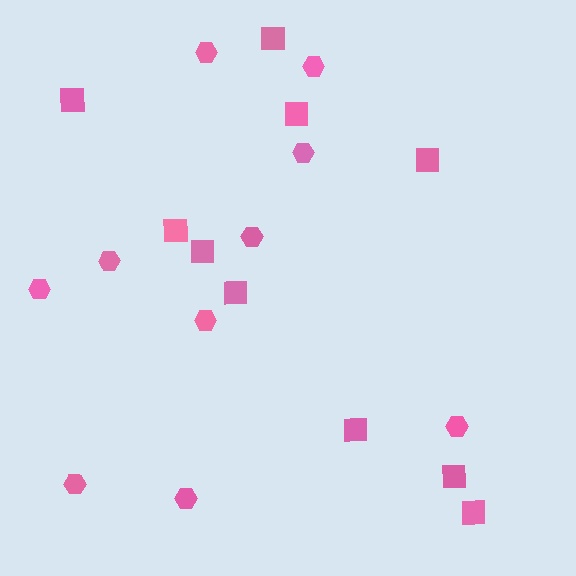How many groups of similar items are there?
There are 2 groups: one group of hexagons (10) and one group of squares (10).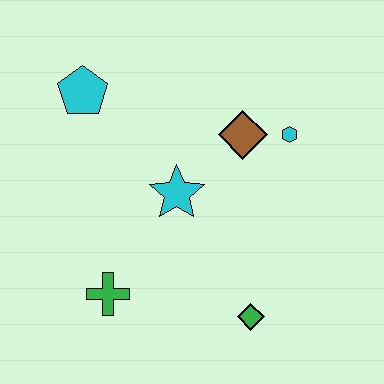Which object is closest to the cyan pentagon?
The cyan star is closest to the cyan pentagon.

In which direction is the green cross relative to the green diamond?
The green cross is to the left of the green diamond.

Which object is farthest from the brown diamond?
The green cross is farthest from the brown diamond.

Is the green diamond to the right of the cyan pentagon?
Yes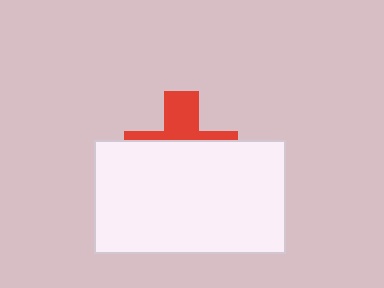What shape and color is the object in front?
The object in front is a white rectangle.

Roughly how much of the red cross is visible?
A small part of it is visible (roughly 35%).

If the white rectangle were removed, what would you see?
You would see the complete red cross.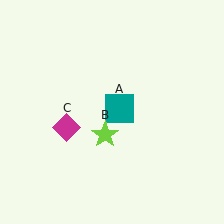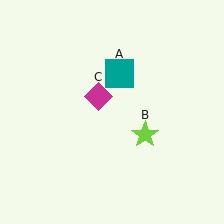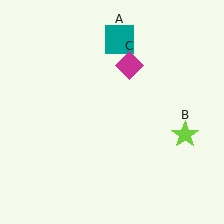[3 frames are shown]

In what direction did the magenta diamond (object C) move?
The magenta diamond (object C) moved up and to the right.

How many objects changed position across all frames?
3 objects changed position: teal square (object A), lime star (object B), magenta diamond (object C).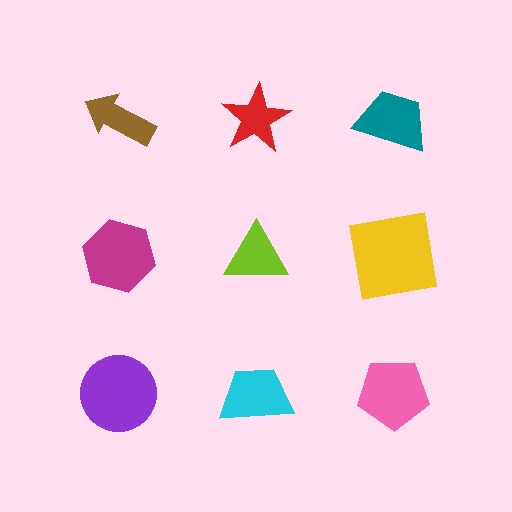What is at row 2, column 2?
A lime triangle.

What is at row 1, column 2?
A red star.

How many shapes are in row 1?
3 shapes.